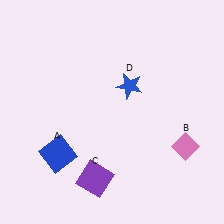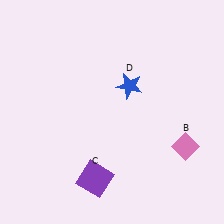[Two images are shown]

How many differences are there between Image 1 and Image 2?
There is 1 difference between the two images.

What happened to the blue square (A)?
The blue square (A) was removed in Image 2. It was in the bottom-left area of Image 1.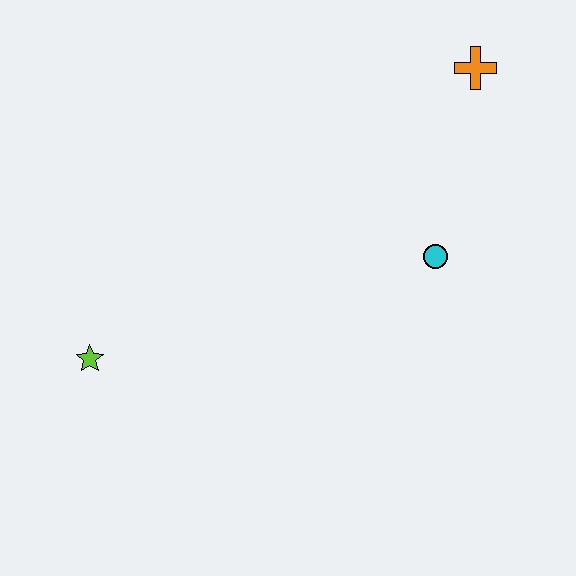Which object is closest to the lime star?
The cyan circle is closest to the lime star.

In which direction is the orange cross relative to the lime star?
The orange cross is to the right of the lime star.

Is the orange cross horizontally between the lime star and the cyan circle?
No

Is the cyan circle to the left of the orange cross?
Yes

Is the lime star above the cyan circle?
No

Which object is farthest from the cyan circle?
The lime star is farthest from the cyan circle.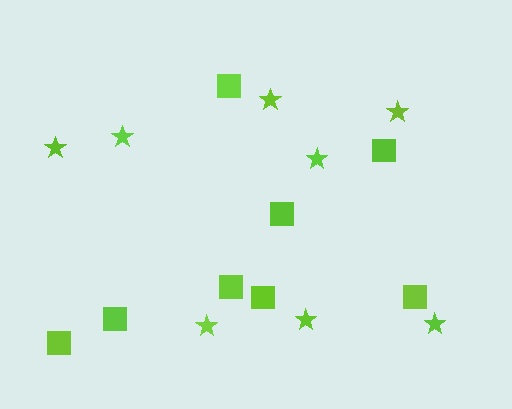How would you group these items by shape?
There are 2 groups: one group of stars (8) and one group of squares (8).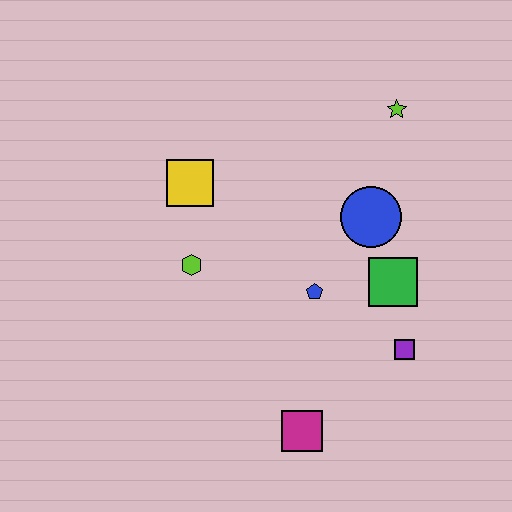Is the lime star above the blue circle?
Yes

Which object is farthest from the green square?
The yellow square is farthest from the green square.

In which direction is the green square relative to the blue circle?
The green square is below the blue circle.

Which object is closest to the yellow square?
The lime hexagon is closest to the yellow square.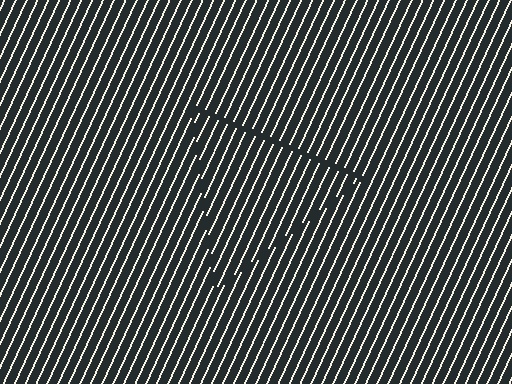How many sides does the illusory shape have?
3 sides — the line-ends trace a triangle.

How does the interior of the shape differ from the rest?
The interior of the shape contains the same grating, shifted by half a period — the contour is defined by the phase discontinuity where line-ends from the inner and outer gratings abut.